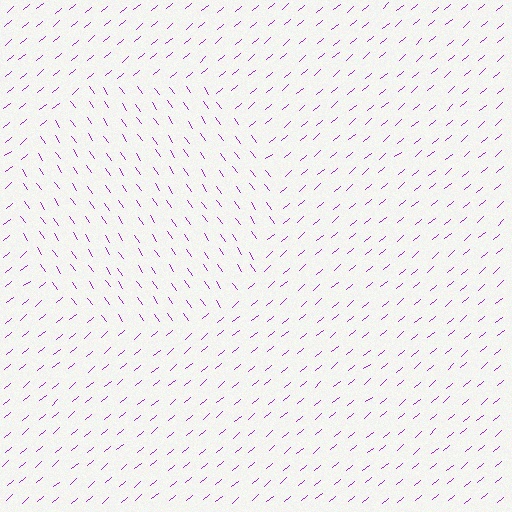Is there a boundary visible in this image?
Yes, there is a texture boundary formed by a change in line orientation.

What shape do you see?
I see a circle.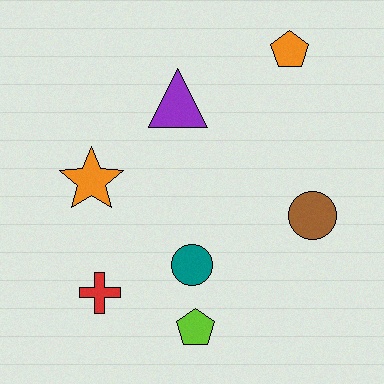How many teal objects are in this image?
There is 1 teal object.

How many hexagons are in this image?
There are no hexagons.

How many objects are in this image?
There are 7 objects.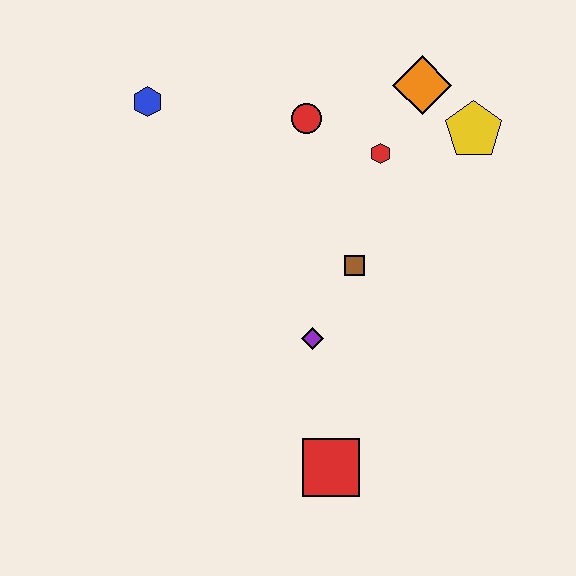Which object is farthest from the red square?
The blue hexagon is farthest from the red square.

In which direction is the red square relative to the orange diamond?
The red square is below the orange diamond.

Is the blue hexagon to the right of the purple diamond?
No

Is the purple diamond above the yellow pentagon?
No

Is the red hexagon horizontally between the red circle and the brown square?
No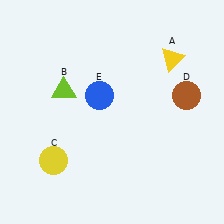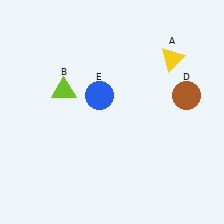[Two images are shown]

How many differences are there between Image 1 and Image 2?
There is 1 difference between the two images.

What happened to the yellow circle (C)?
The yellow circle (C) was removed in Image 2. It was in the bottom-left area of Image 1.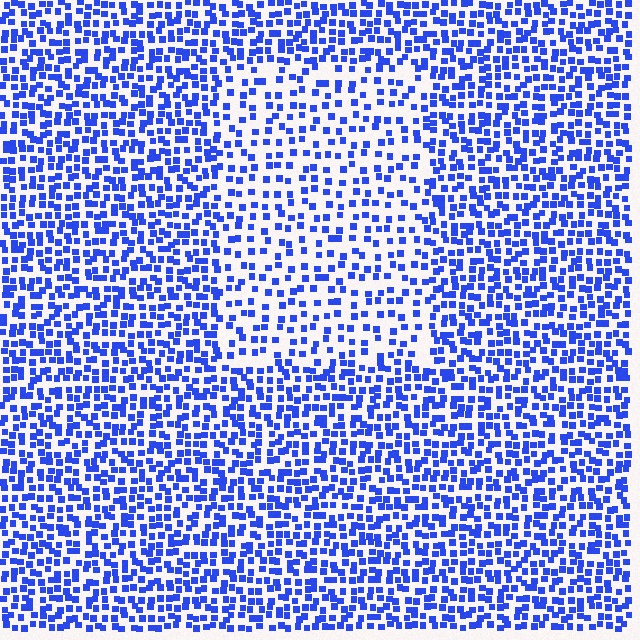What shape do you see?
I see a rectangle.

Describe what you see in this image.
The image contains small blue elements arranged at two different densities. A rectangle-shaped region is visible where the elements are less densely packed than the surrounding area.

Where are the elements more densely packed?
The elements are more densely packed outside the rectangle boundary.